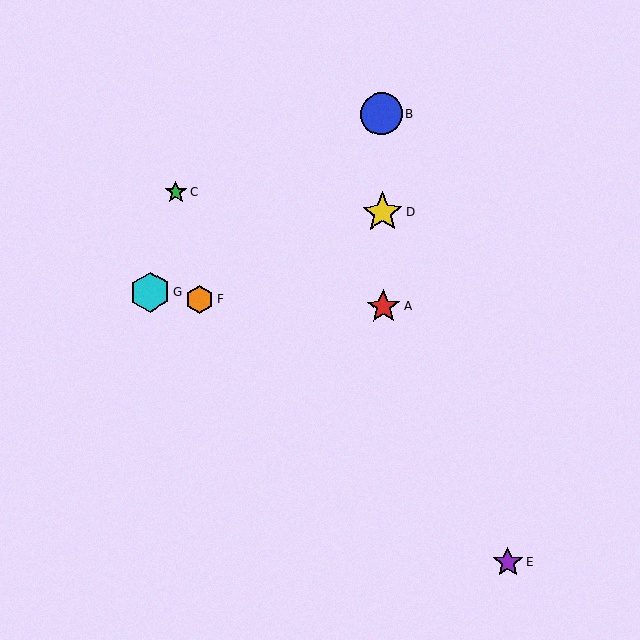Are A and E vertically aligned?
No, A is at x≈383 and E is at x≈508.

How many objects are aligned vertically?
3 objects (A, B, D) are aligned vertically.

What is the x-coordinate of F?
Object F is at x≈200.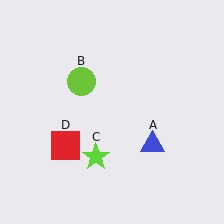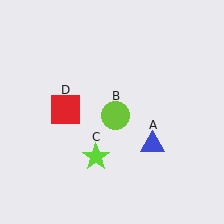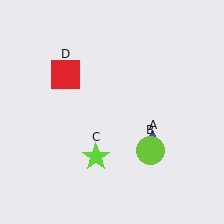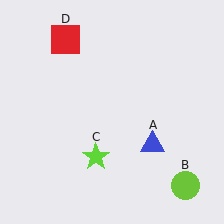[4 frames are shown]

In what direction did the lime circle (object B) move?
The lime circle (object B) moved down and to the right.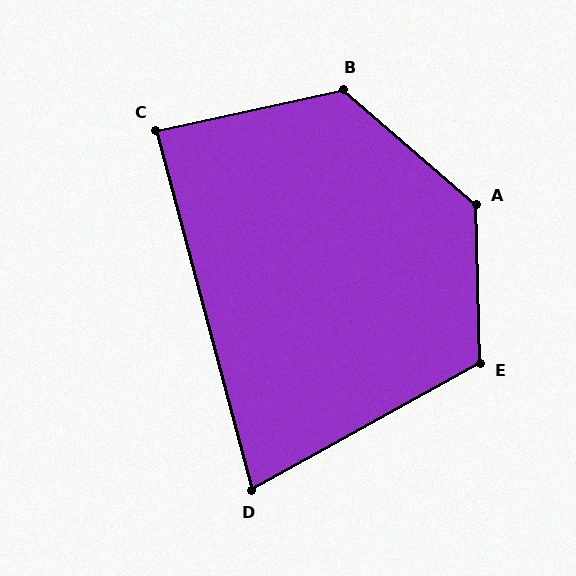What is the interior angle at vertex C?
Approximately 87 degrees (approximately right).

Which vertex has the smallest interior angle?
D, at approximately 76 degrees.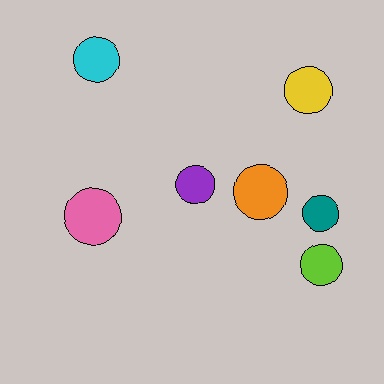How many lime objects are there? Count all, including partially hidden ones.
There is 1 lime object.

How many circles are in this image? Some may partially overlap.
There are 7 circles.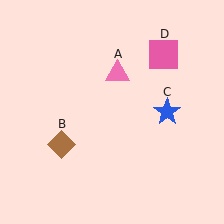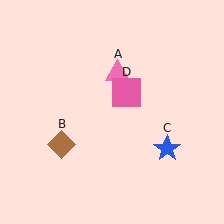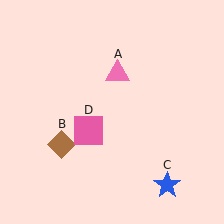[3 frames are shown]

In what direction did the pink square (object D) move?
The pink square (object D) moved down and to the left.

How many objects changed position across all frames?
2 objects changed position: blue star (object C), pink square (object D).